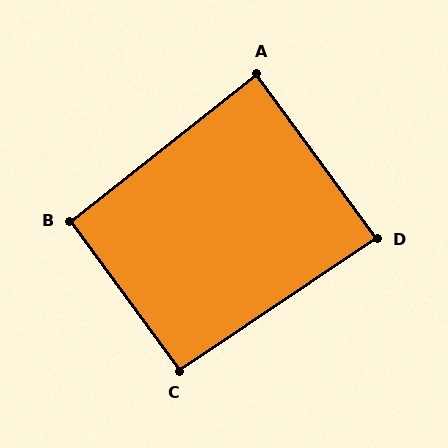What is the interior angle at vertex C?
Approximately 92 degrees (approximately right).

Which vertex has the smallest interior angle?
D, at approximately 88 degrees.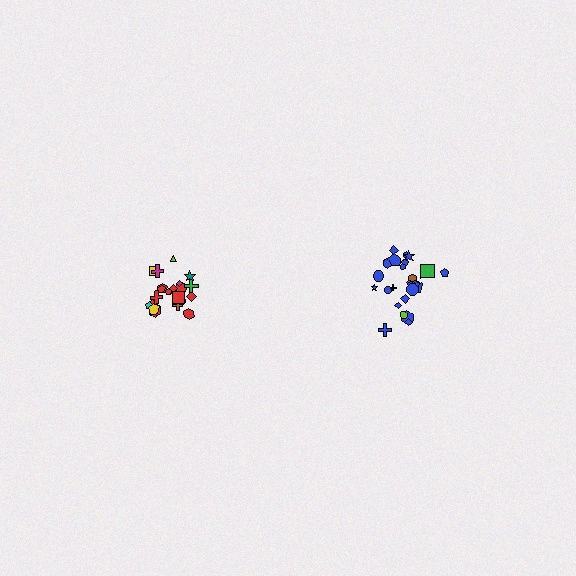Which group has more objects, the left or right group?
The right group.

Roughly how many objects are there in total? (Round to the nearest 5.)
Roughly 45 objects in total.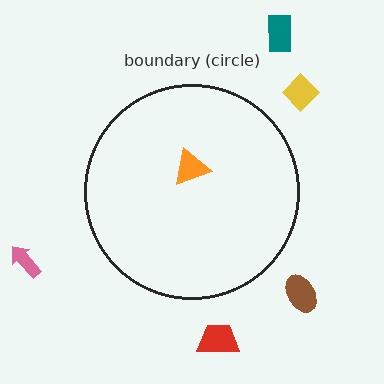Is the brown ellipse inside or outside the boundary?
Outside.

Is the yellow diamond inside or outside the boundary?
Outside.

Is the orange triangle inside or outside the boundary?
Inside.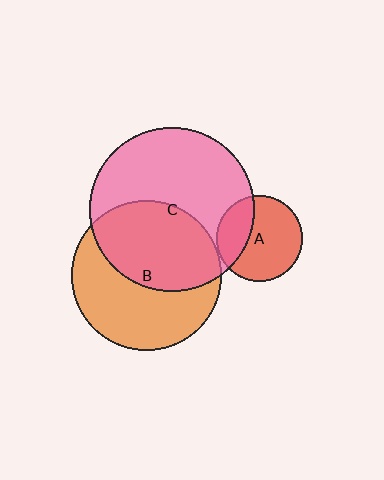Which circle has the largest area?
Circle C (pink).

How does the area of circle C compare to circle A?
Approximately 3.7 times.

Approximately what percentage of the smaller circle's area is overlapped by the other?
Approximately 50%.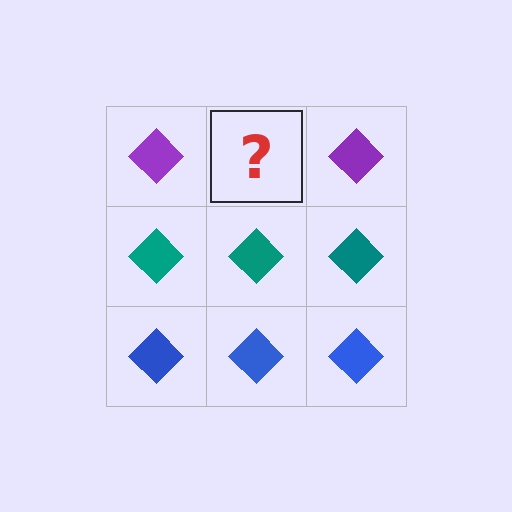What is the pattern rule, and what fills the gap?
The rule is that each row has a consistent color. The gap should be filled with a purple diamond.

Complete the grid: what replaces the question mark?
The question mark should be replaced with a purple diamond.